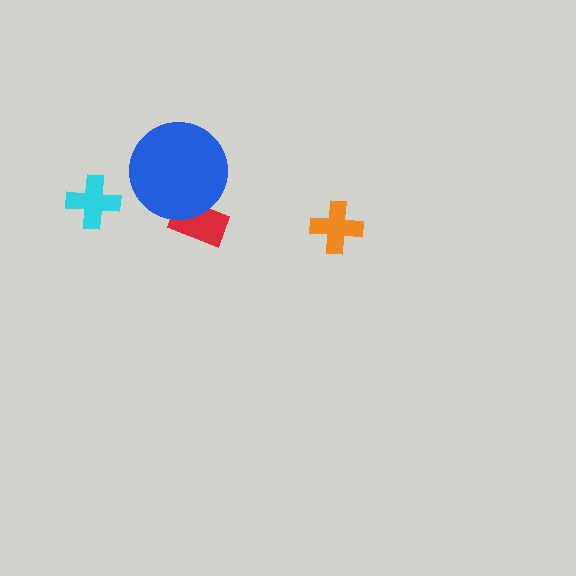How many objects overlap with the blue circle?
1 object overlaps with the blue circle.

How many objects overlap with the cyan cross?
0 objects overlap with the cyan cross.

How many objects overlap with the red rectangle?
1 object overlaps with the red rectangle.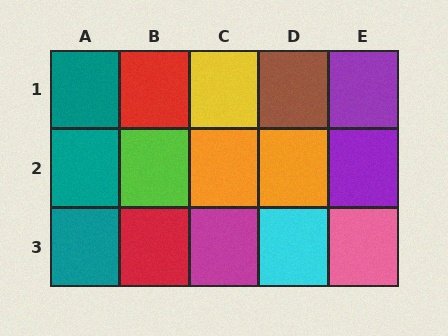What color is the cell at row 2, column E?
Purple.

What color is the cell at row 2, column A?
Teal.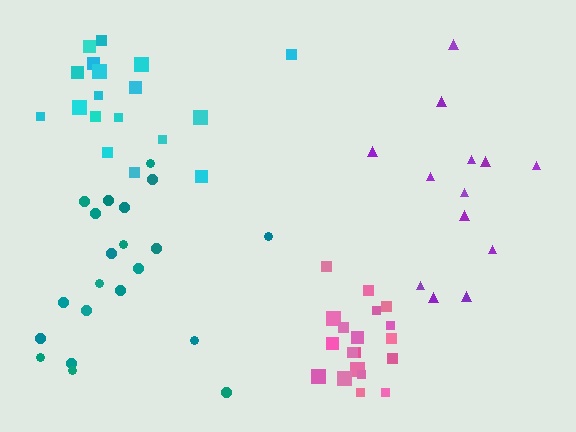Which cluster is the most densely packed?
Pink.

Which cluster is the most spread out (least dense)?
Purple.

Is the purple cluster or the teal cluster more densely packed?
Teal.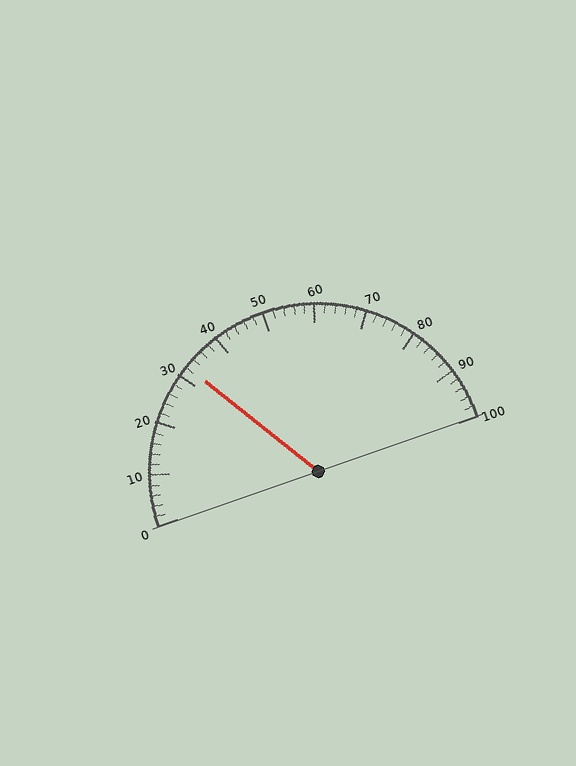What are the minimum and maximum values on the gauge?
The gauge ranges from 0 to 100.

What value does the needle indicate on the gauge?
The needle indicates approximately 32.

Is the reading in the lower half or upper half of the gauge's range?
The reading is in the lower half of the range (0 to 100).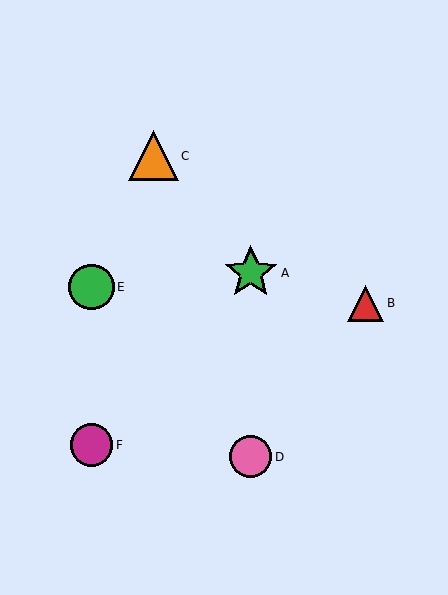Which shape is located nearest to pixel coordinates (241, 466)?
The pink circle (labeled D) at (251, 457) is nearest to that location.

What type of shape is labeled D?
Shape D is a pink circle.